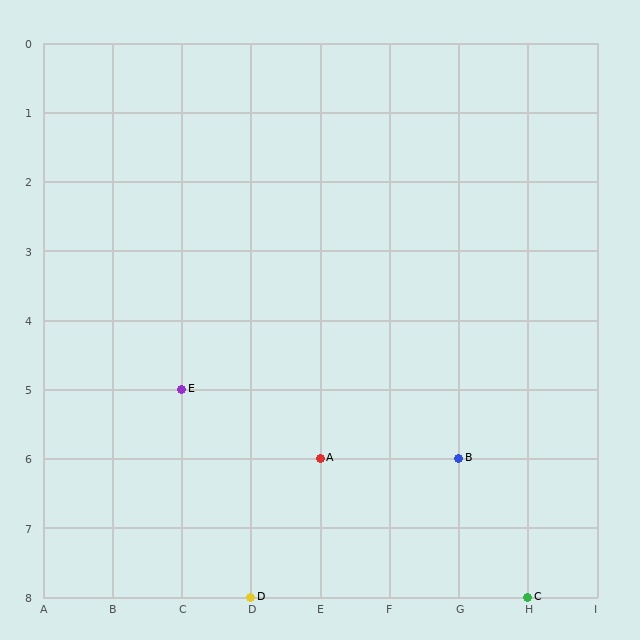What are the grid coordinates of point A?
Point A is at grid coordinates (E, 6).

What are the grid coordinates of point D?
Point D is at grid coordinates (D, 8).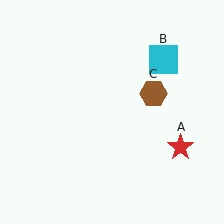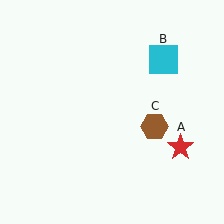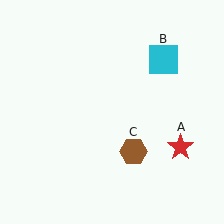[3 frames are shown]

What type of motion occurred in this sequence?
The brown hexagon (object C) rotated clockwise around the center of the scene.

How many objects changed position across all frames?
1 object changed position: brown hexagon (object C).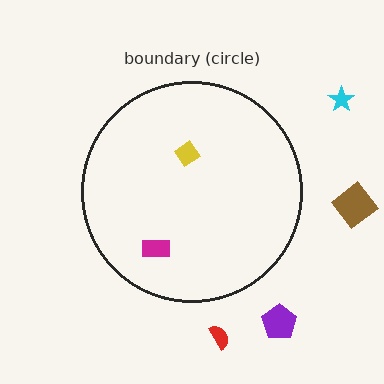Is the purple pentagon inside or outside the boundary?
Outside.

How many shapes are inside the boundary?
2 inside, 4 outside.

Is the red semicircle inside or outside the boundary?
Outside.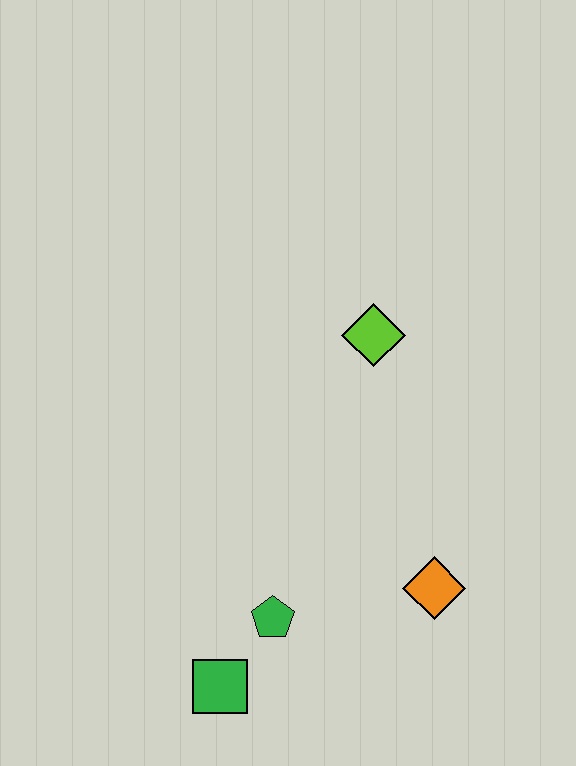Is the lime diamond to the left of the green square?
No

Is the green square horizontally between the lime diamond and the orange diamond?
No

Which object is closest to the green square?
The green pentagon is closest to the green square.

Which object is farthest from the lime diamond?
The green square is farthest from the lime diamond.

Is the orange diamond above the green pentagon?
Yes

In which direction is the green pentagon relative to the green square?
The green pentagon is above the green square.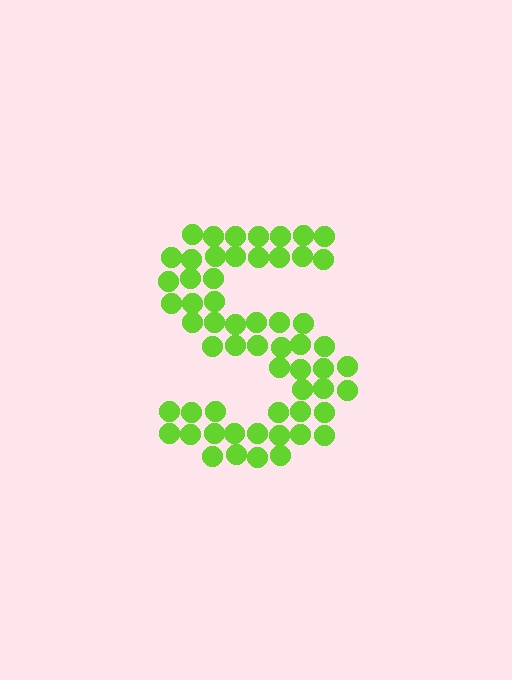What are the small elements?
The small elements are circles.